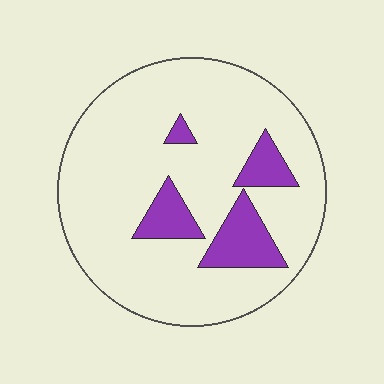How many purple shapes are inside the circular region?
4.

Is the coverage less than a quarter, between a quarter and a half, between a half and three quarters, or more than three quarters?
Less than a quarter.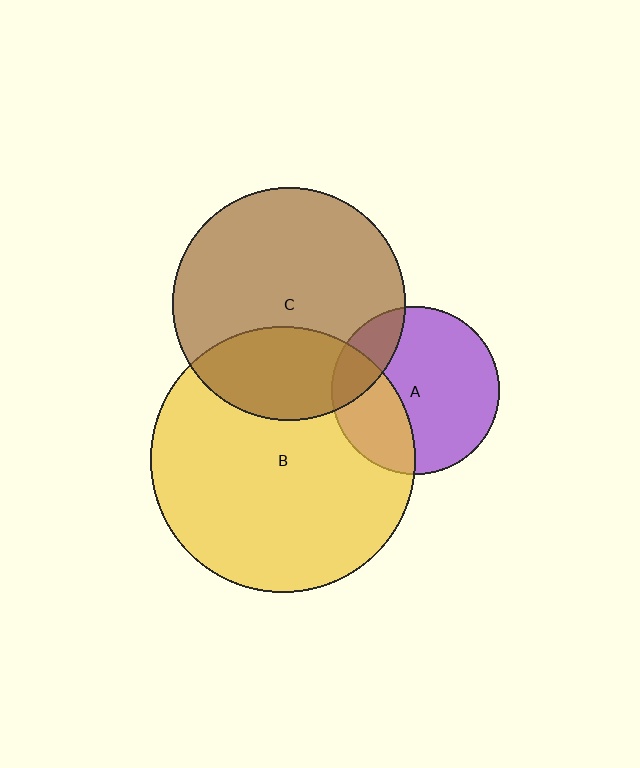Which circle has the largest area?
Circle B (yellow).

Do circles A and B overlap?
Yes.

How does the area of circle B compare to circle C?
Approximately 1.3 times.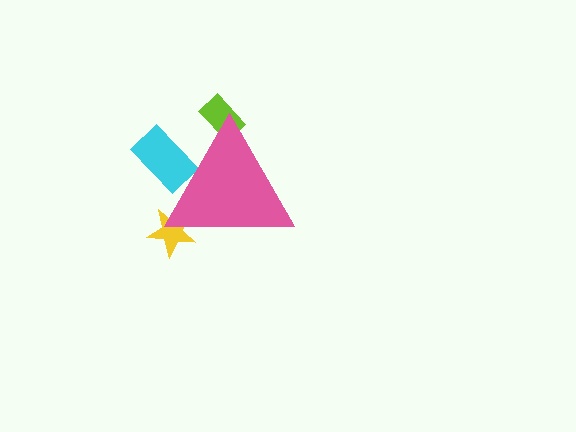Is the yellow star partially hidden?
Yes, the yellow star is partially hidden behind the pink triangle.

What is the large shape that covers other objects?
A pink triangle.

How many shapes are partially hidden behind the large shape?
3 shapes are partially hidden.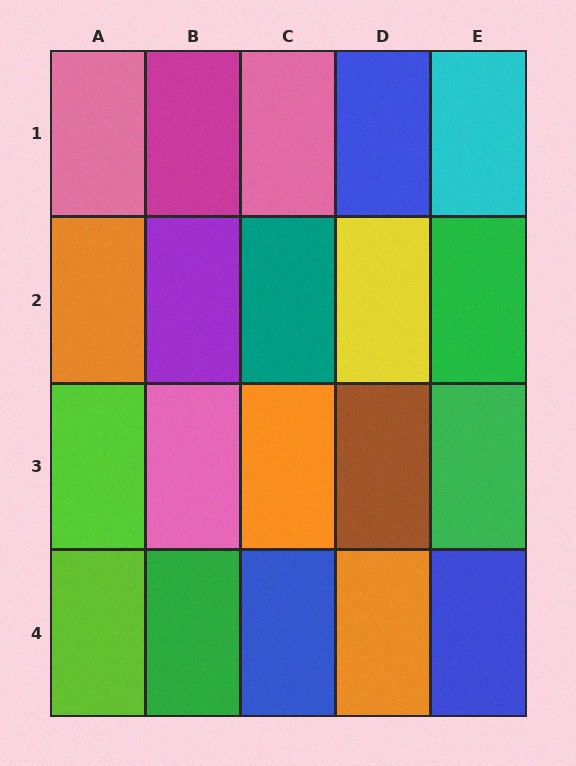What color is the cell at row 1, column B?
Magenta.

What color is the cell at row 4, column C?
Blue.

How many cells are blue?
3 cells are blue.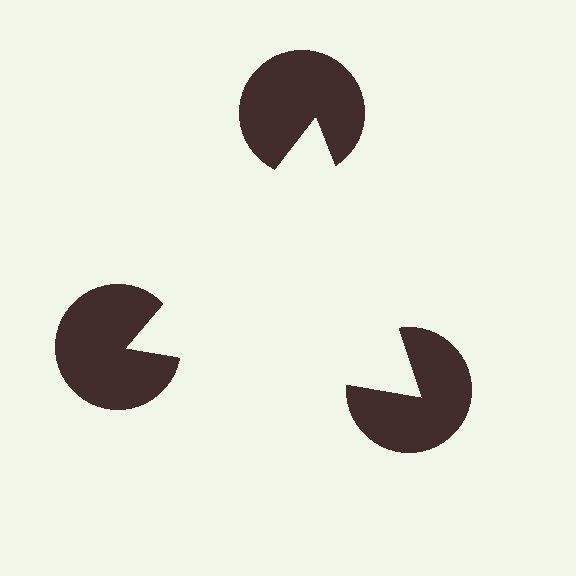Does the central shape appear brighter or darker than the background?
It typically appears slightly brighter than the background, even though no actual brightness change is drawn.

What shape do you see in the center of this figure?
An illusory triangle — its edges are inferred from the aligned wedge cuts in the pac-man discs, not physically drawn.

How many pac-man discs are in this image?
There are 3 — one at each vertex of the illusory triangle.